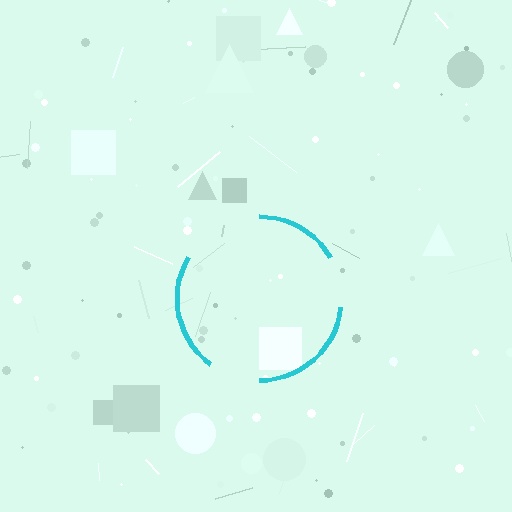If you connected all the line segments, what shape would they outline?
They would outline a circle.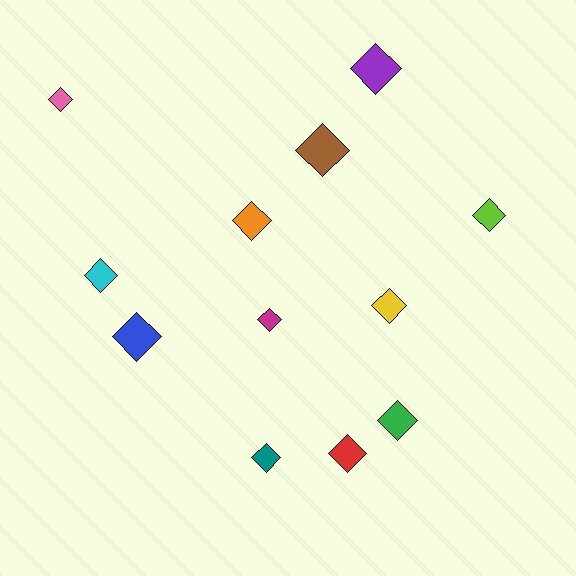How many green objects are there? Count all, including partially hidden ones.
There is 1 green object.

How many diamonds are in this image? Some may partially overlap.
There are 12 diamonds.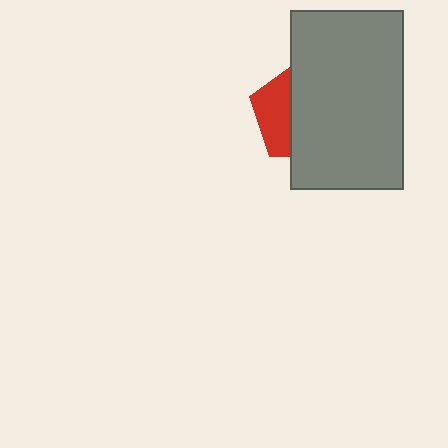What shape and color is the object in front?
The object in front is a gray rectangle.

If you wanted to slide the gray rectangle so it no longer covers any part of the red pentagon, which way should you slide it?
Slide it right — that is the most direct way to separate the two shapes.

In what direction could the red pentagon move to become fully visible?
The red pentagon could move left. That would shift it out from behind the gray rectangle entirely.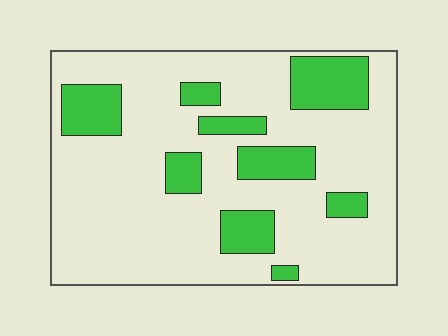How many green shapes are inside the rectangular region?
9.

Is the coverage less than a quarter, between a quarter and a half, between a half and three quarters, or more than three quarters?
Less than a quarter.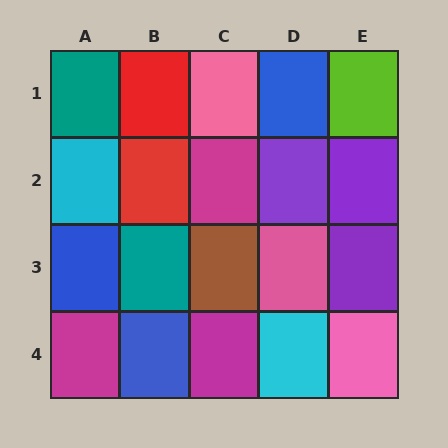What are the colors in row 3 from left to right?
Blue, teal, brown, pink, purple.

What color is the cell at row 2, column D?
Purple.